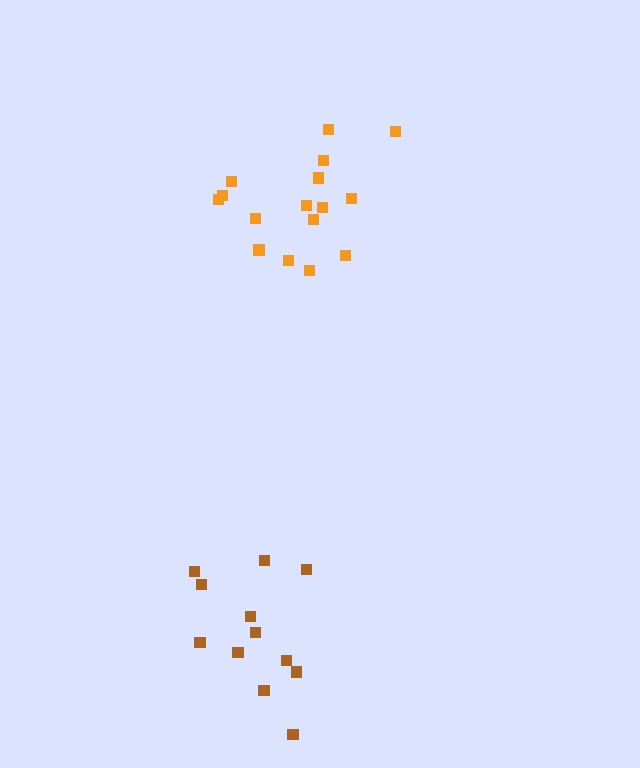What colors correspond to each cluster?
The clusters are colored: brown, orange.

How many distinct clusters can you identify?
There are 2 distinct clusters.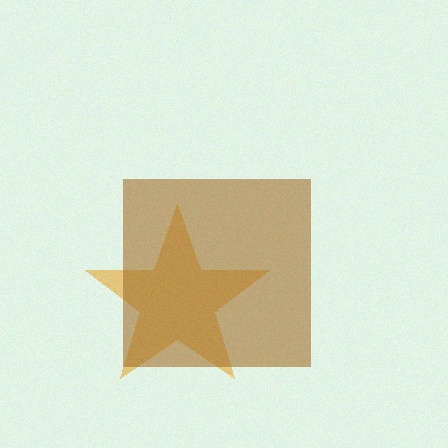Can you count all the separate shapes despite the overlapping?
Yes, there are 2 separate shapes.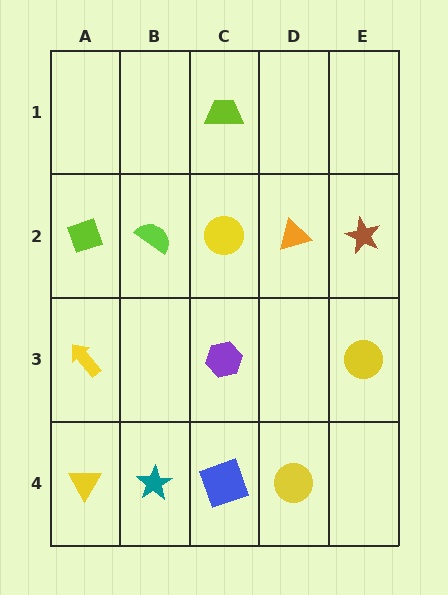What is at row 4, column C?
A blue square.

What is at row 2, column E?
A brown star.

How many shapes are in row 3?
3 shapes.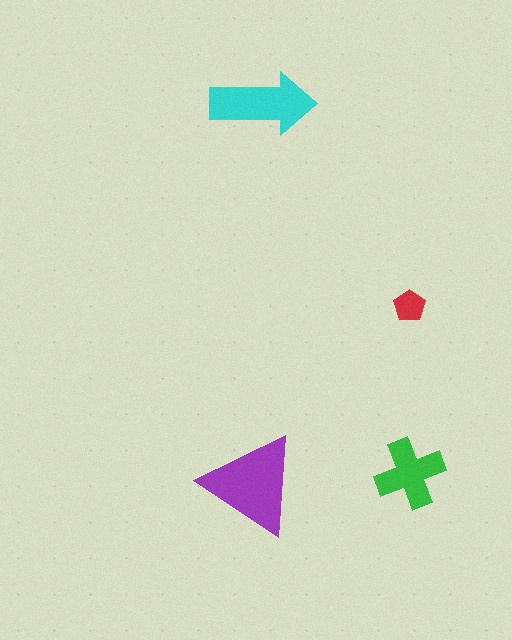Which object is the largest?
The purple triangle.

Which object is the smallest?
The red pentagon.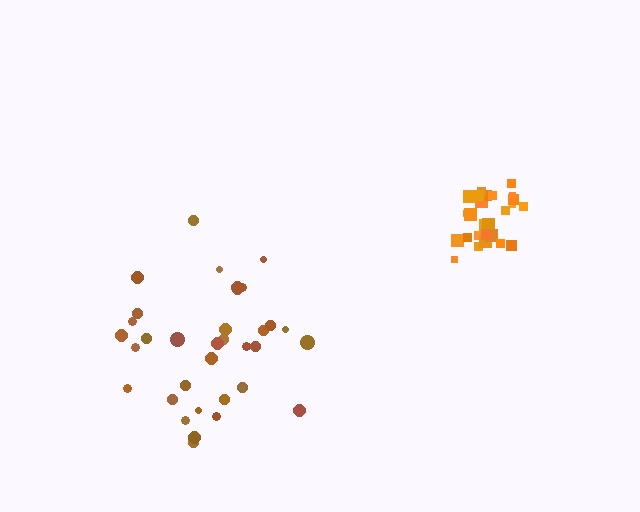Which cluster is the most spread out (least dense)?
Brown.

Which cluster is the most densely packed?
Orange.